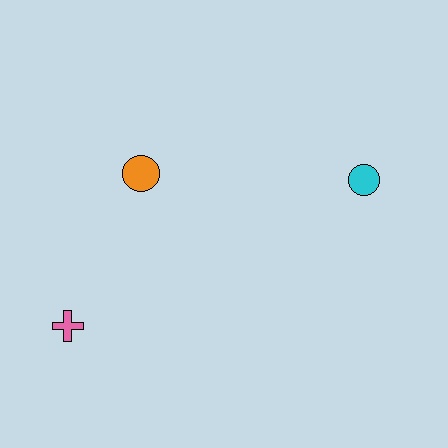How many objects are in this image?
There are 3 objects.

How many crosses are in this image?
There is 1 cross.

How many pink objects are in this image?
There is 1 pink object.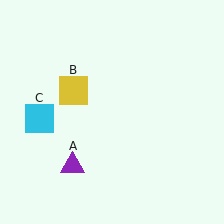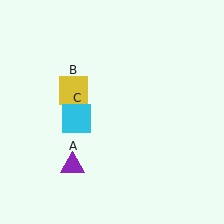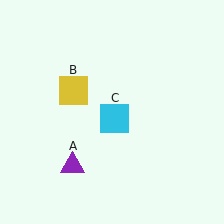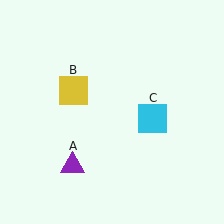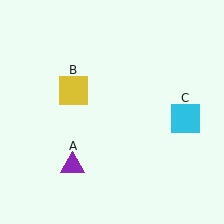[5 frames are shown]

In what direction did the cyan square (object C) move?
The cyan square (object C) moved right.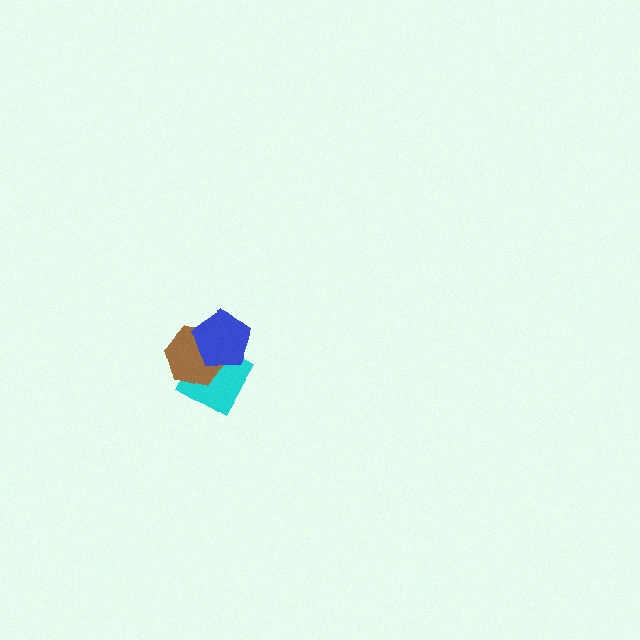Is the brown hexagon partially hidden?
Yes, it is partially covered by another shape.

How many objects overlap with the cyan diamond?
2 objects overlap with the cyan diamond.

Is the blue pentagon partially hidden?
No, no other shape covers it.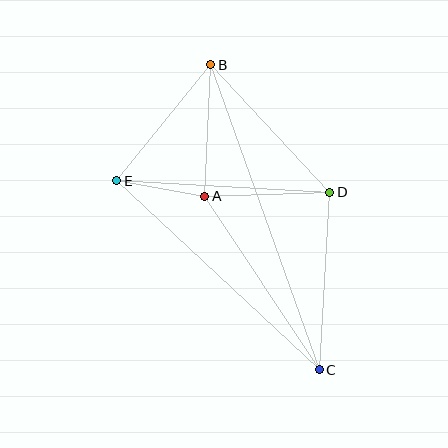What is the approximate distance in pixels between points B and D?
The distance between B and D is approximately 174 pixels.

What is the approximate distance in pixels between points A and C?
The distance between A and C is approximately 207 pixels.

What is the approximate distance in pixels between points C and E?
The distance between C and E is approximately 277 pixels.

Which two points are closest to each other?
Points A and E are closest to each other.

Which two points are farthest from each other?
Points B and C are farthest from each other.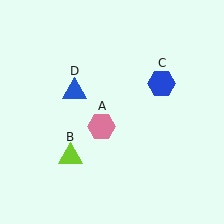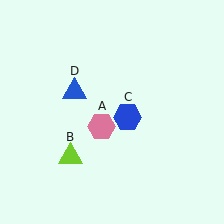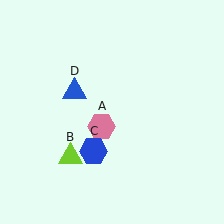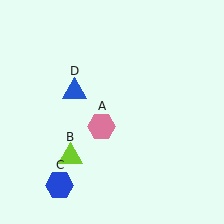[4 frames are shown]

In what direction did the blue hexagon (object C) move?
The blue hexagon (object C) moved down and to the left.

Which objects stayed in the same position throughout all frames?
Pink hexagon (object A) and lime triangle (object B) and blue triangle (object D) remained stationary.